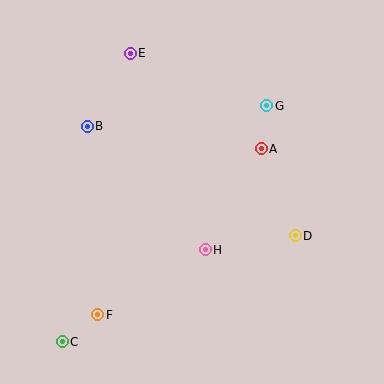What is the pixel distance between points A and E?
The distance between A and E is 162 pixels.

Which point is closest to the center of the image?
Point H at (205, 250) is closest to the center.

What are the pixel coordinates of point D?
Point D is at (295, 236).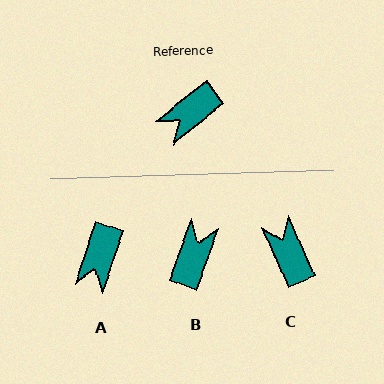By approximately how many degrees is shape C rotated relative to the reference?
Approximately 105 degrees clockwise.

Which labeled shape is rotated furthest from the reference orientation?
B, about 150 degrees away.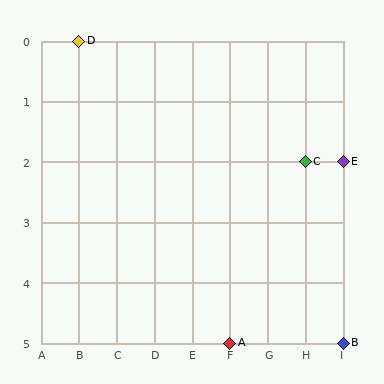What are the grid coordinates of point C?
Point C is at grid coordinates (H, 2).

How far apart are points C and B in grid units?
Points C and B are 1 column and 3 rows apart (about 3.2 grid units diagonally).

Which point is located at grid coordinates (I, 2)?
Point E is at (I, 2).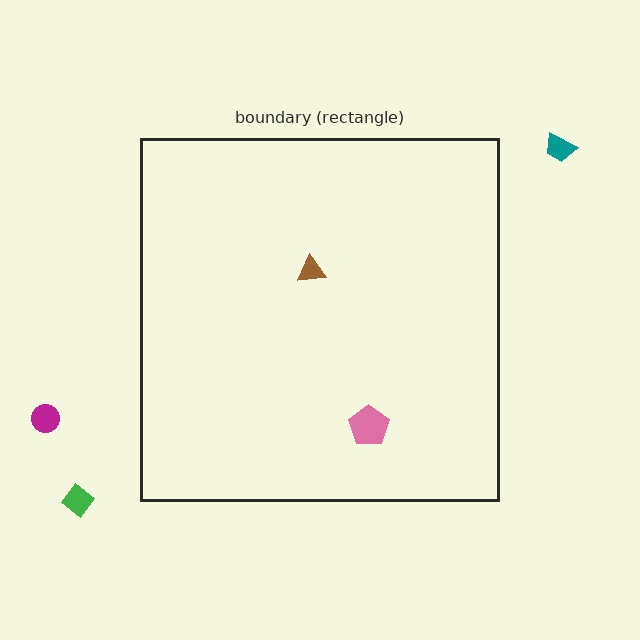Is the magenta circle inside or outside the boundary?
Outside.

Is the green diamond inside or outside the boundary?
Outside.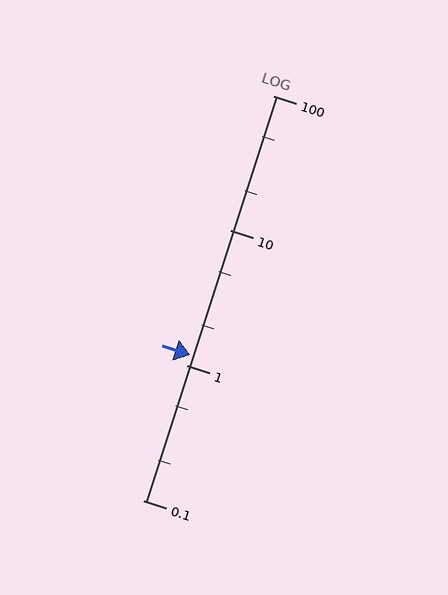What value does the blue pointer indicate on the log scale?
The pointer indicates approximately 1.2.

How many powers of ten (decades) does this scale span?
The scale spans 3 decades, from 0.1 to 100.